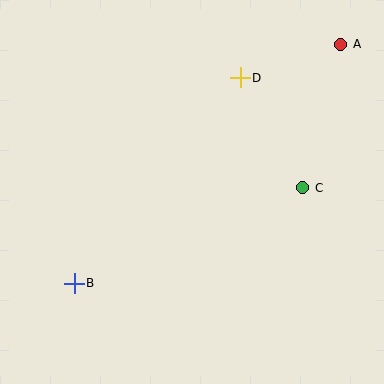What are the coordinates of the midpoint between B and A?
The midpoint between B and A is at (207, 164).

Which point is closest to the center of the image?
Point C at (303, 188) is closest to the center.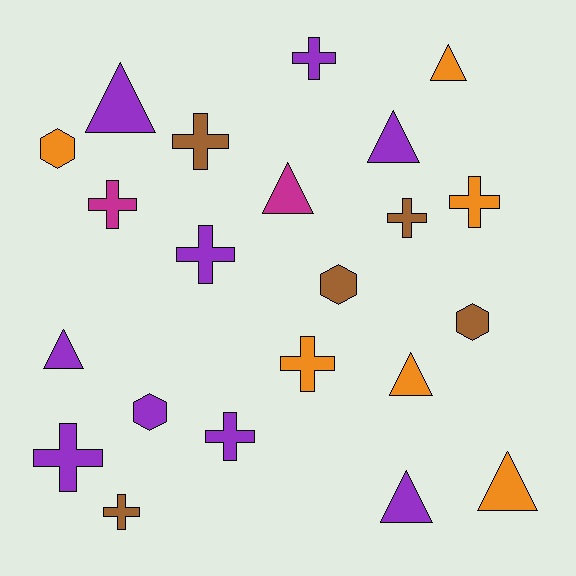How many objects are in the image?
There are 22 objects.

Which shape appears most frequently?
Cross, with 10 objects.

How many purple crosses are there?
There are 4 purple crosses.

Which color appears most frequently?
Purple, with 9 objects.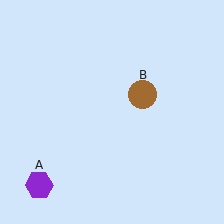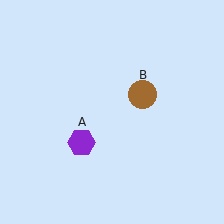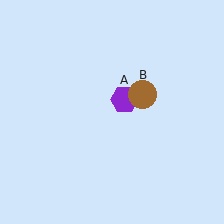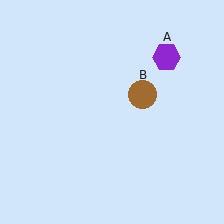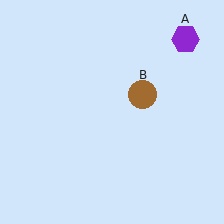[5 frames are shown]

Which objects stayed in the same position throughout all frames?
Brown circle (object B) remained stationary.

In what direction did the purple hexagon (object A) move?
The purple hexagon (object A) moved up and to the right.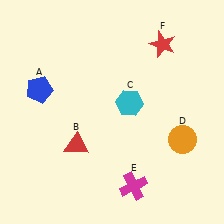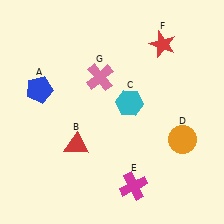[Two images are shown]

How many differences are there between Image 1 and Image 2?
There is 1 difference between the two images.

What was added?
A pink cross (G) was added in Image 2.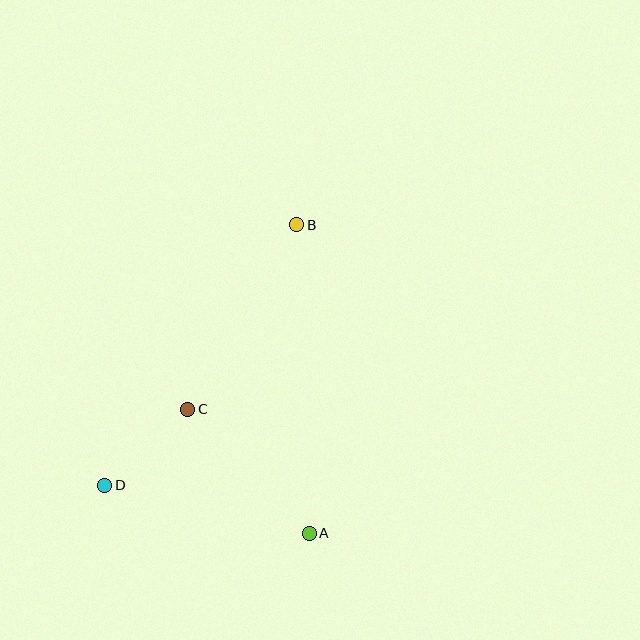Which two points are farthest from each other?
Points B and D are farthest from each other.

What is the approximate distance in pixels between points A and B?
The distance between A and B is approximately 309 pixels.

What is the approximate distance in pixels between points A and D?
The distance between A and D is approximately 210 pixels.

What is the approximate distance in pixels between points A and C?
The distance between A and C is approximately 174 pixels.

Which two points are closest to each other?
Points C and D are closest to each other.